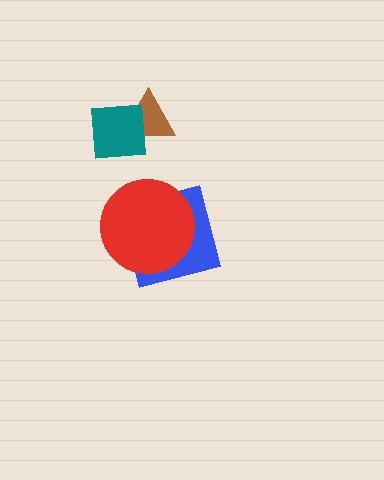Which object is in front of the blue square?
The red circle is in front of the blue square.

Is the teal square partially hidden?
No, no other shape covers it.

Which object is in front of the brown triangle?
The teal square is in front of the brown triangle.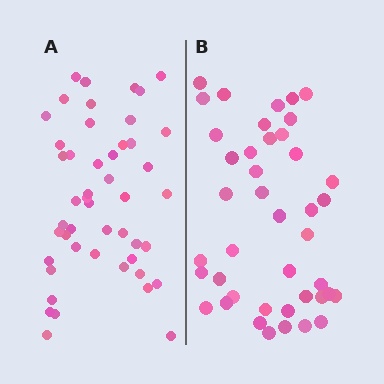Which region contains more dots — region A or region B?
Region A (the left region) has more dots.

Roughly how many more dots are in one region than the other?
Region A has about 6 more dots than region B.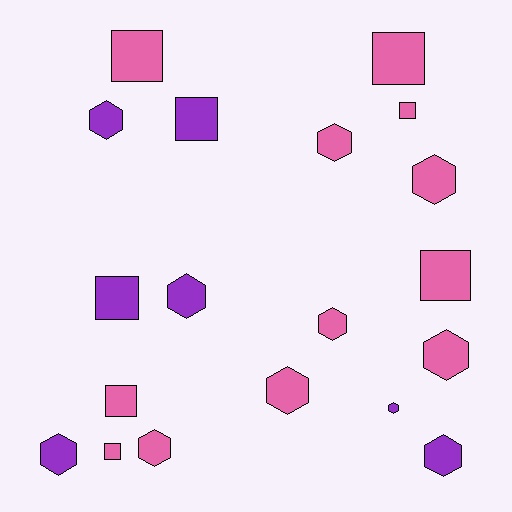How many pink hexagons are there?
There are 6 pink hexagons.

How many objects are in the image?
There are 19 objects.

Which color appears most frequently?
Pink, with 12 objects.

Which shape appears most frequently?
Hexagon, with 11 objects.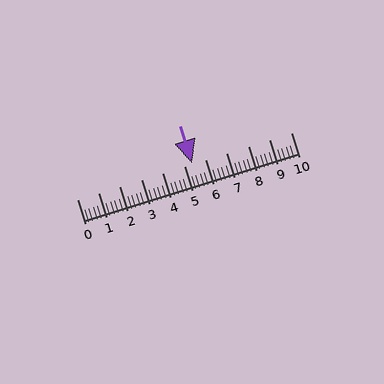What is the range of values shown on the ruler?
The ruler shows values from 0 to 10.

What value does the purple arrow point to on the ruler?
The purple arrow points to approximately 5.4.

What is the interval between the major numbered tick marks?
The major tick marks are spaced 1 units apart.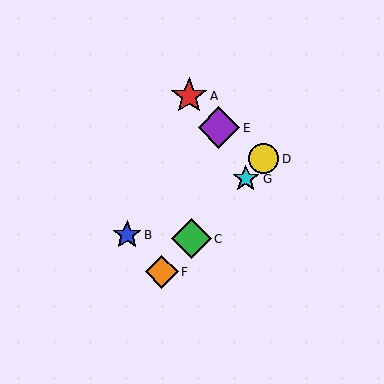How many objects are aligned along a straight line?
4 objects (C, D, F, G) are aligned along a straight line.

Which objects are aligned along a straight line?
Objects C, D, F, G are aligned along a straight line.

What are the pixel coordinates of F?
Object F is at (162, 272).